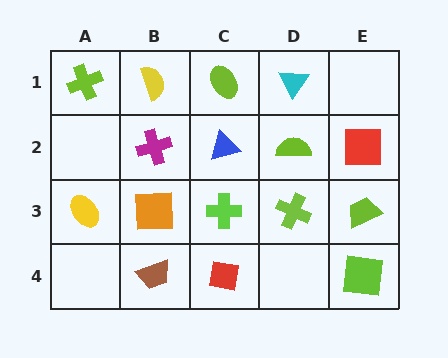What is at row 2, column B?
A magenta cross.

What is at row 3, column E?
A lime trapezoid.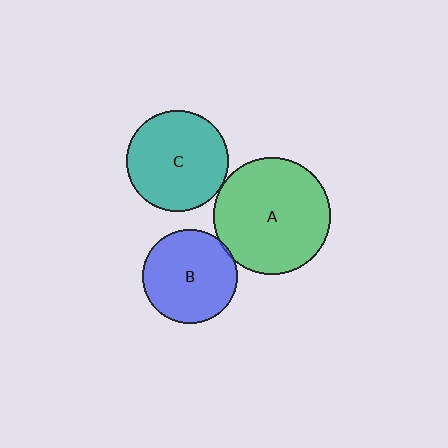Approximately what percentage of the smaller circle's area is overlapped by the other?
Approximately 5%.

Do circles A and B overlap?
Yes.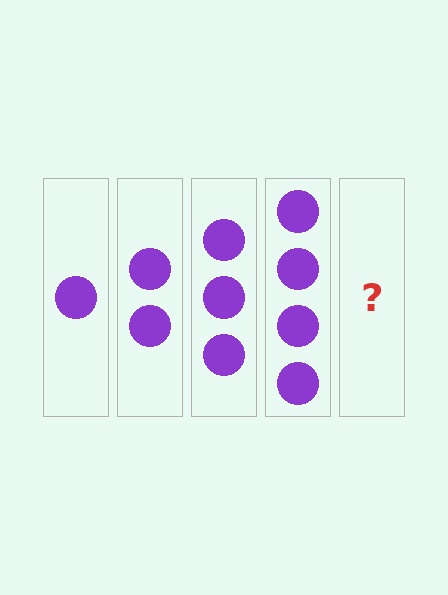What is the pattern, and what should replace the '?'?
The pattern is that each step adds one more circle. The '?' should be 5 circles.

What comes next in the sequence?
The next element should be 5 circles.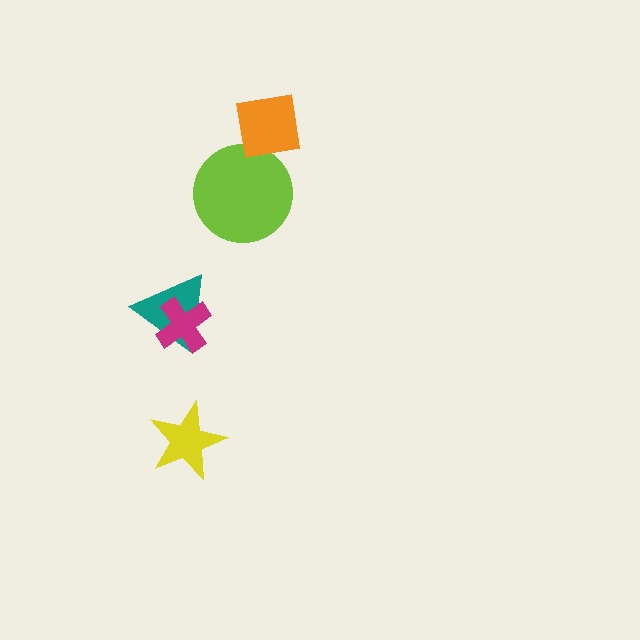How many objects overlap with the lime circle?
0 objects overlap with the lime circle.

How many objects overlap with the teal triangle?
1 object overlaps with the teal triangle.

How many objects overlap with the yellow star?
0 objects overlap with the yellow star.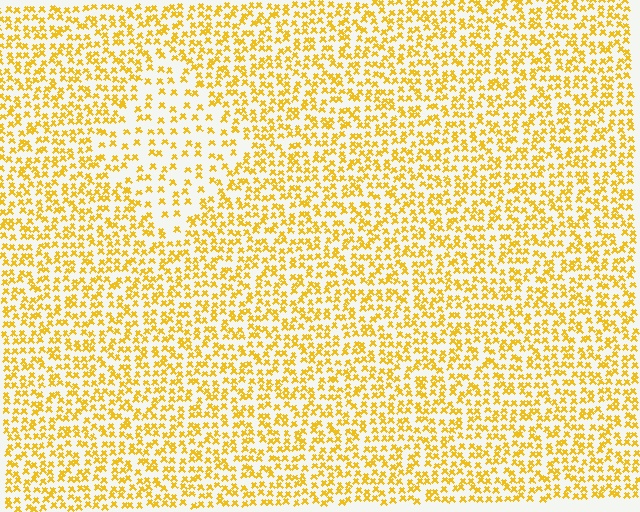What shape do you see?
I see a diamond.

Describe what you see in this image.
The image contains small yellow elements arranged at two different densities. A diamond-shaped region is visible where the elements are less densely packed than the surrounding area.